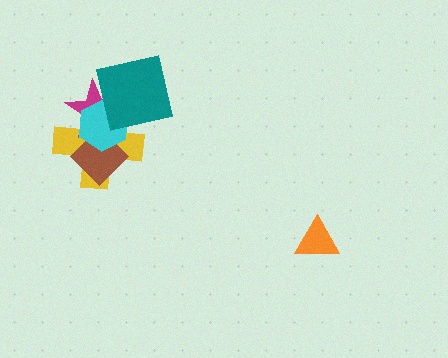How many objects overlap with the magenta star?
4 objects overlap with the magenta star.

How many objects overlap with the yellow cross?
4 objects overlap with the yellow cross.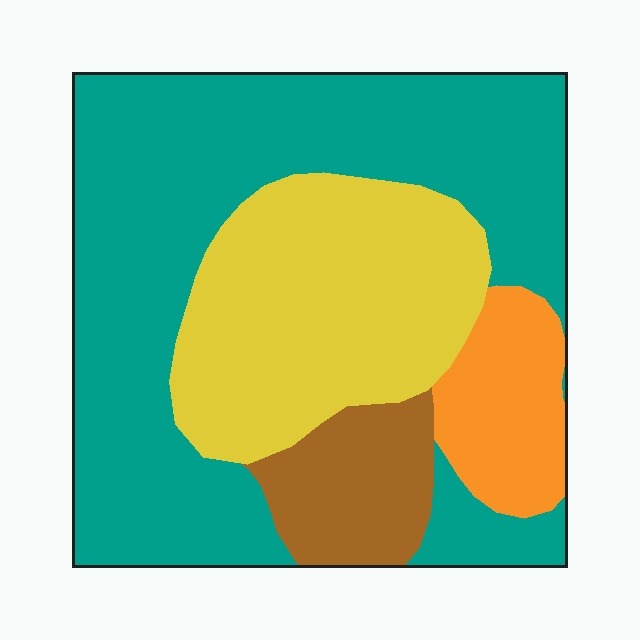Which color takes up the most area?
Teal, at roughly 55%.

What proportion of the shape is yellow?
Yellow takes up about one quarter (1/4) of the shape.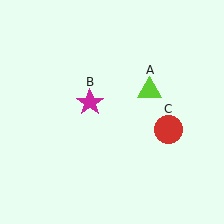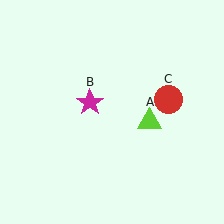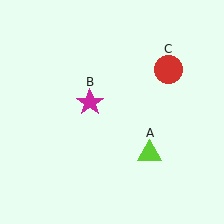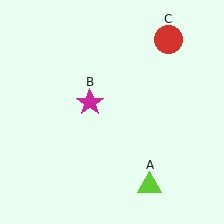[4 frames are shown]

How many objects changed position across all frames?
2 objects changed position: lime triangle (object A), red circle (object C).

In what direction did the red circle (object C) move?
The red circle (object C) moved up.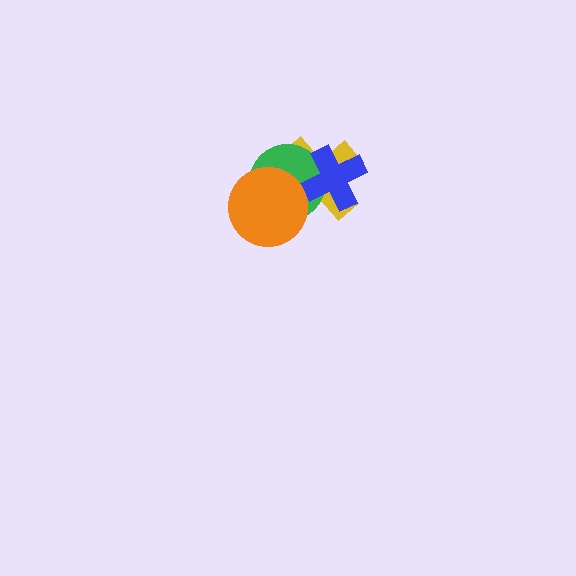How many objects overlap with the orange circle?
2 objects overlap with the orange circle.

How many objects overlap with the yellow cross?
3 objects overlap with the yellow cross.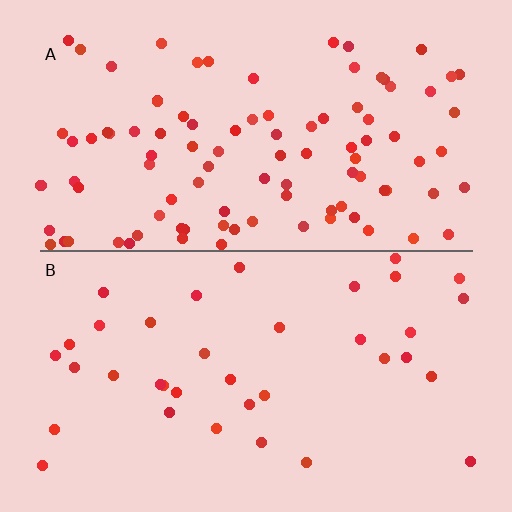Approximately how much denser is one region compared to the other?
Approximately 2.8× — region A over region B.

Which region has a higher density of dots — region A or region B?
A (the top).